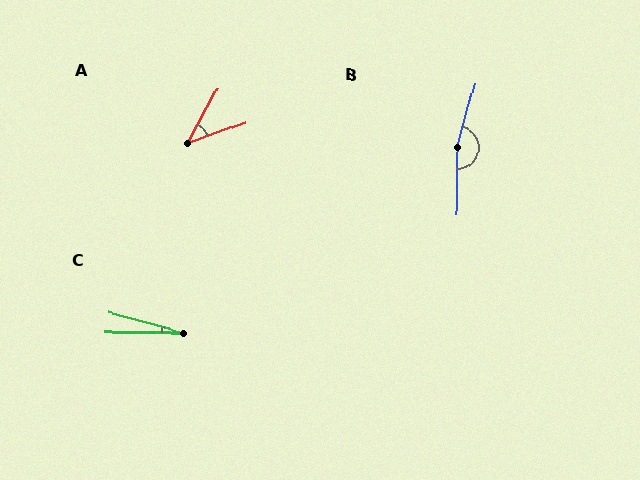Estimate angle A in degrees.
Approximately 41 degrees.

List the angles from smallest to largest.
C (15°), A (41°), B (164°).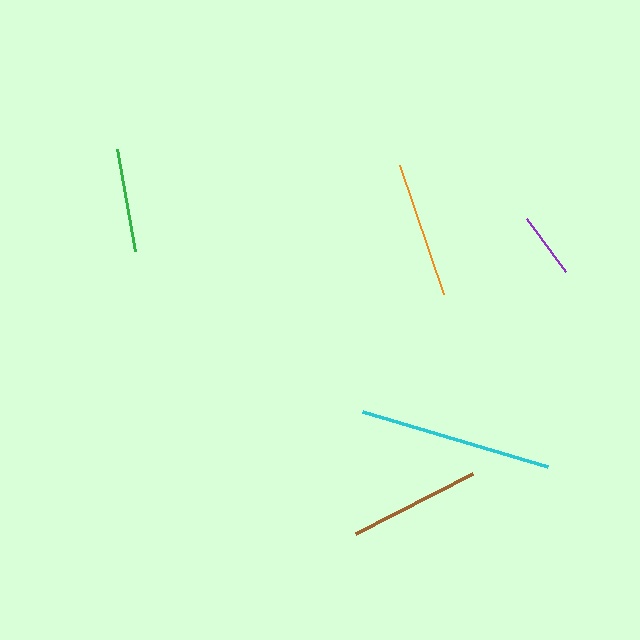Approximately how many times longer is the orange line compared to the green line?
The orange line is approximately 1.3 times the length of the green line.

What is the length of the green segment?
The green segment is approximately 104 pixels long.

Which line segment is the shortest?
The purple line is the shortest at approximately 66 pixels.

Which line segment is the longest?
The cyan line is the longest at approximately 193 pixels.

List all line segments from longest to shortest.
From longest to shortest: cyan, orange, brown, green, purple.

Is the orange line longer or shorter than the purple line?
The orange line is longer than the purple line.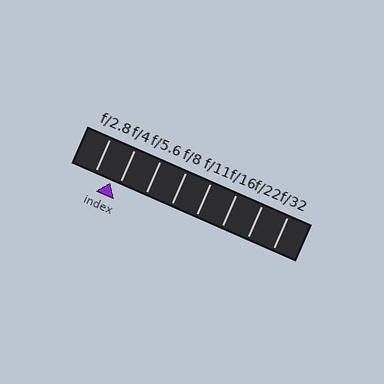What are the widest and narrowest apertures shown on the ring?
The widest aperture shown is f/2.8 and the narrowest is f/32.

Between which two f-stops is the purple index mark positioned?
The index mark is between f/2.8 and f/4.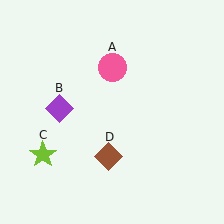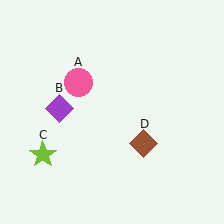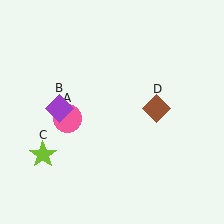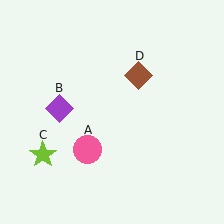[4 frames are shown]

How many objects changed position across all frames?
2 objects changed position: pink circle (object A), brown diamond (object D).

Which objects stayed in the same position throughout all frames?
Purple diamond (object B) and lime star (object C) remained stationary.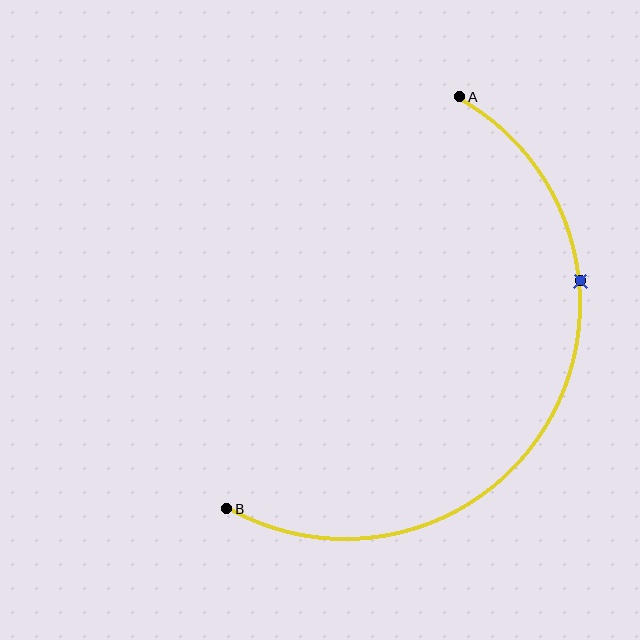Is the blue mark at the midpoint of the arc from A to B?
No. The blue mark lies on the arc but is closer to endpoint A. The arc midpoint would be at the point on the curve equidistant along the arc from both A and B.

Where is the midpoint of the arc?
The arc midpoint is the point on the curve farthest from the straight line joining A and B. It sits to the right of that line.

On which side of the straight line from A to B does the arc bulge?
The arc bulges to the right of the straight line connecting A and B.